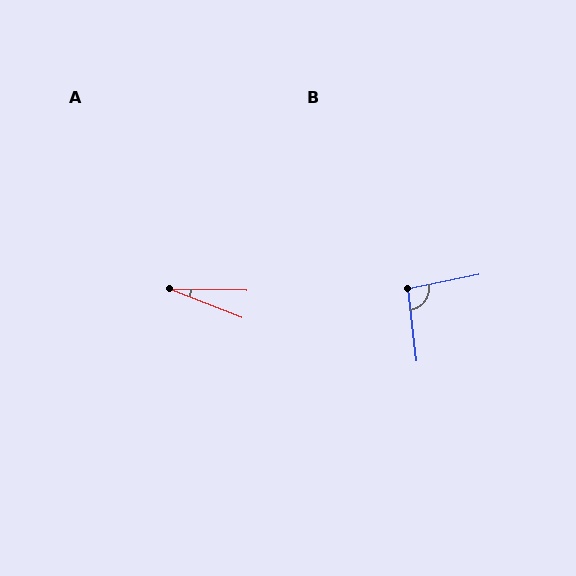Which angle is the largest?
B, at approximately 95 degrees.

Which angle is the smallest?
A, at approximately 20 degrees.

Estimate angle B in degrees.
Approximately 95 degrees.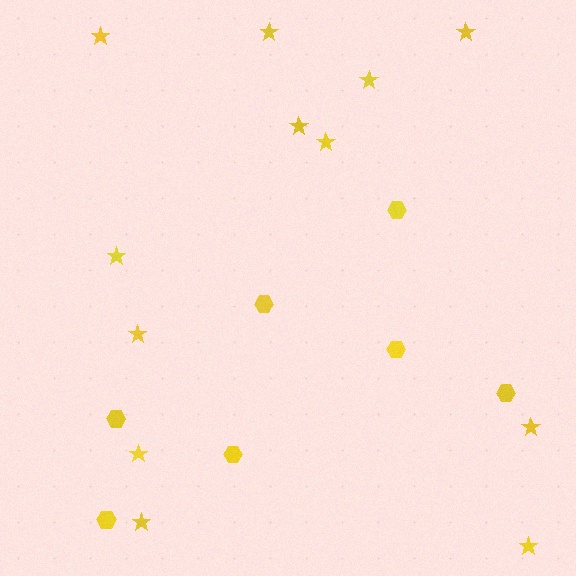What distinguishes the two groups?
There are 2 groups: one group of hexagons (7) and one group of stars (12).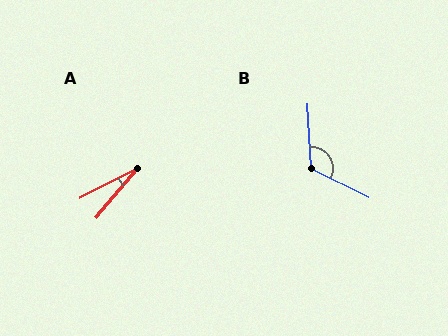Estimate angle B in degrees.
Approximately 120 degrees.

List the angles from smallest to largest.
A (23°), B (120°).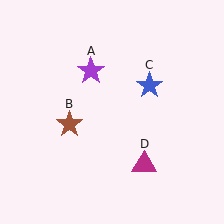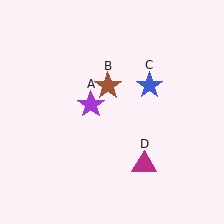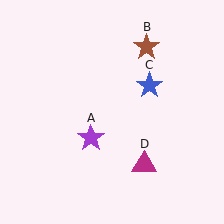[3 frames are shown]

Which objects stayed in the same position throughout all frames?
Blue star (object C) and magenta triangle (object D) remained stationary.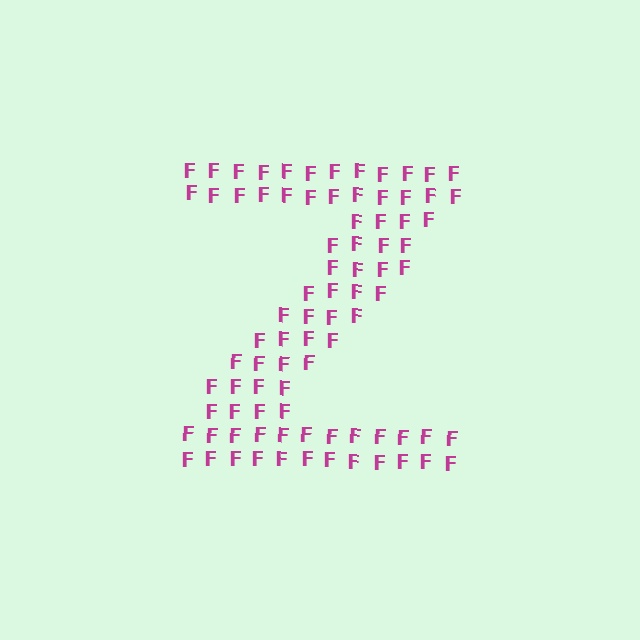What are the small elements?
The small elements are letter F's.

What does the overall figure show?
The overall figure shows the letter Z.